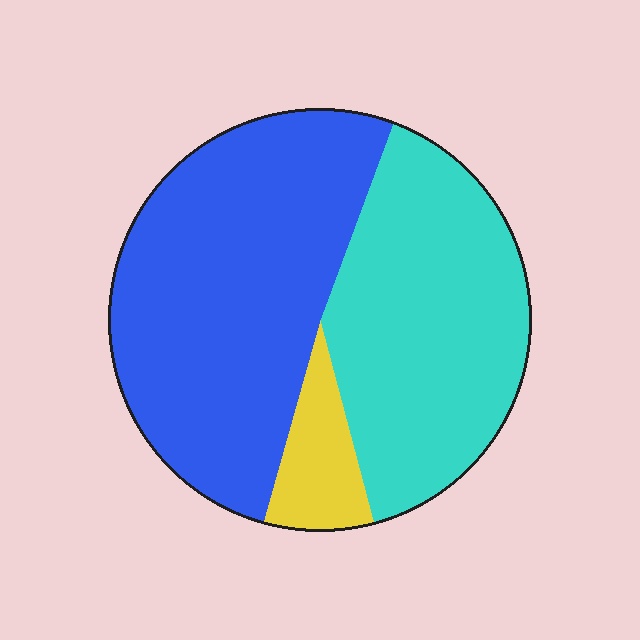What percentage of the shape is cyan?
Cyan takes up about two fifths (2/5) of the shape.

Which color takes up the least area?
Yellow, at roughly 10%.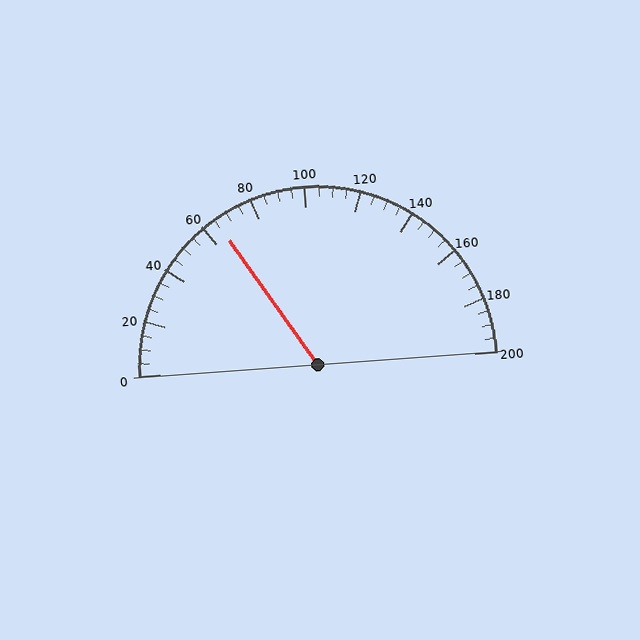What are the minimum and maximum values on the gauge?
The gauge ranges from 0 to 200.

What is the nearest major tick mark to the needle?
The nearest major tick mark is 60.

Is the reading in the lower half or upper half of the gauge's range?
The reading is in the lower half of the range (0 to 200).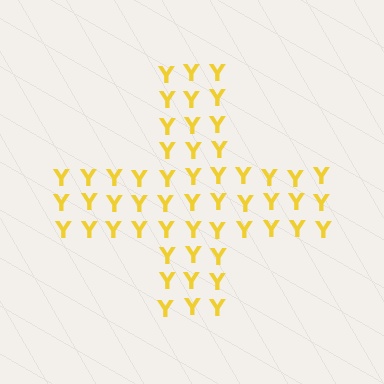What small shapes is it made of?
It is made of small letter Y's.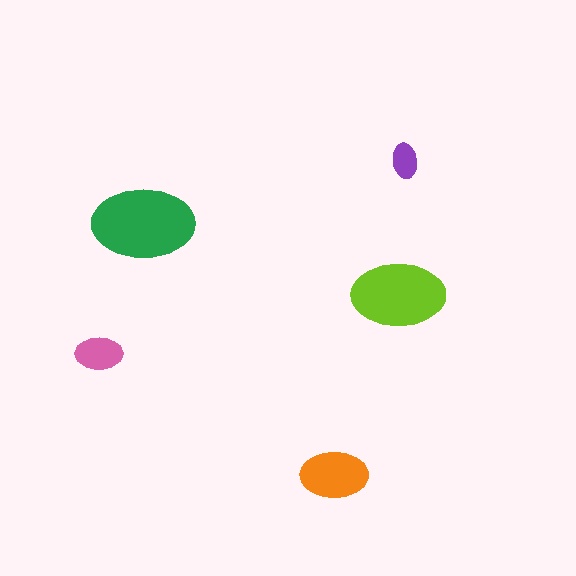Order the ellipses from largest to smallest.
the green one, the lime one, the orange one, the pink one, the purple one.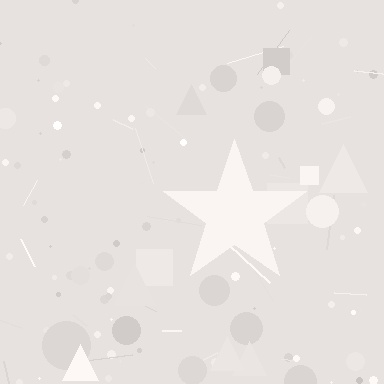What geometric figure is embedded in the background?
A star is embedded in the background.